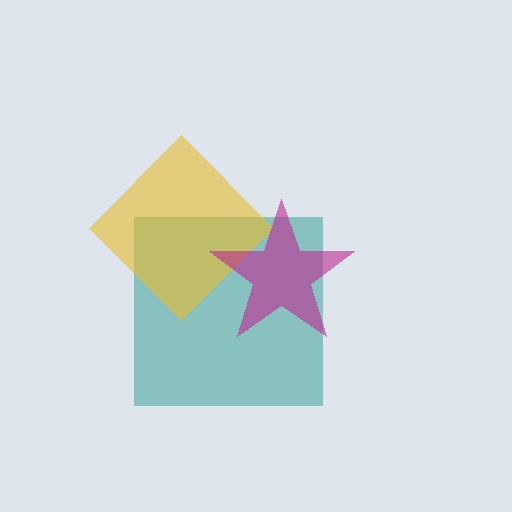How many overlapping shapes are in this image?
There are 3 overlapping shapes in the image.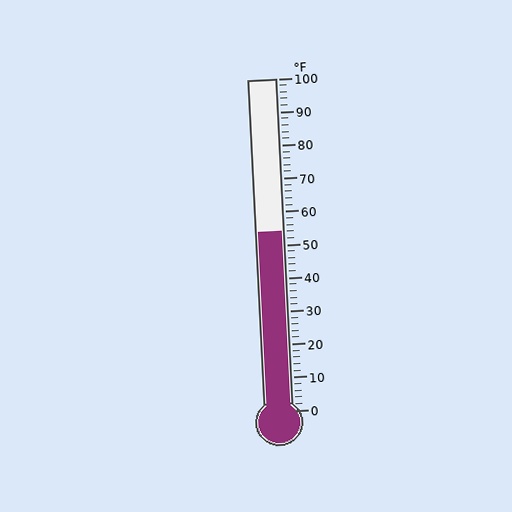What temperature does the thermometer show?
The thermometer shows approximately 54°F.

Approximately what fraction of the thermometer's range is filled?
The thermometer is filled to approximately 55% of its range.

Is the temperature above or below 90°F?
The temperature is below 90°F.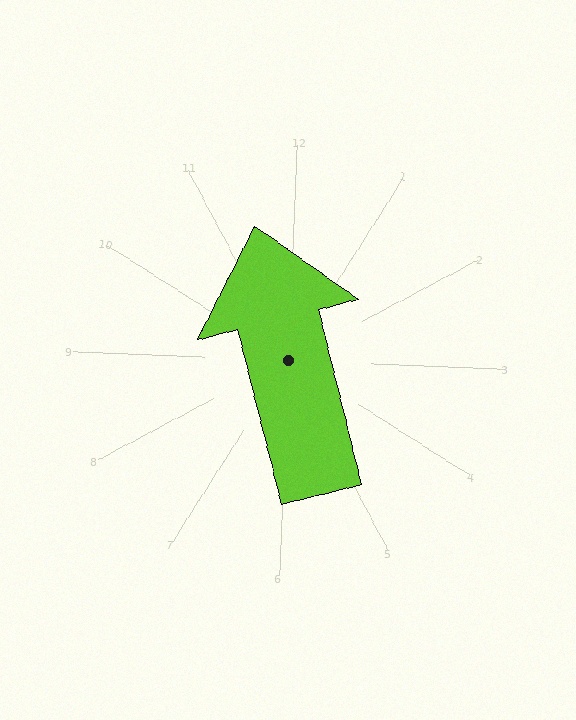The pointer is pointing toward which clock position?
Roughly 11 o'clock.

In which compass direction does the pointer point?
North.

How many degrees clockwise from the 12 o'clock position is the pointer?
Approximately 344 degrees.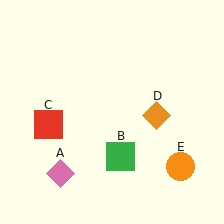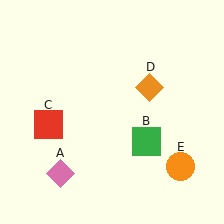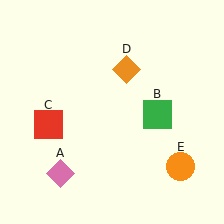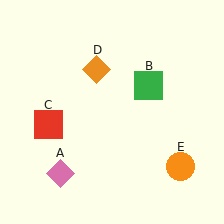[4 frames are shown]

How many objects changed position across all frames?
2 objects changed position: green square (object B), orange diamond (object D).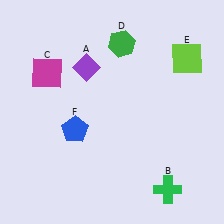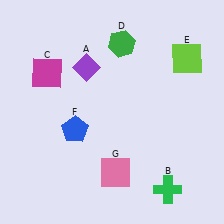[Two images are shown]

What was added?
A pink square (G) was added in Image 2.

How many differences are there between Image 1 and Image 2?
There is 1 difference between the two images.